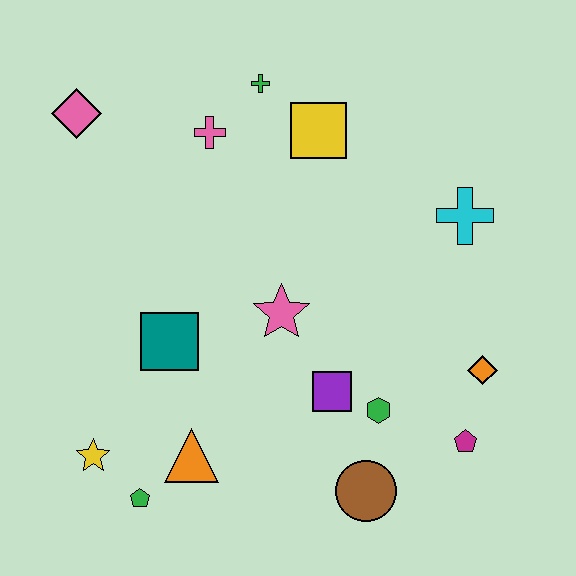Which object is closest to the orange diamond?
The magenta pentagon is closest to the orange diamond.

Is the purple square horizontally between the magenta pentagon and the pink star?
Yes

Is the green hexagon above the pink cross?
No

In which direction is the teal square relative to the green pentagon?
The teal square is above the green pentagon.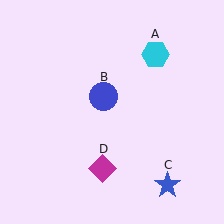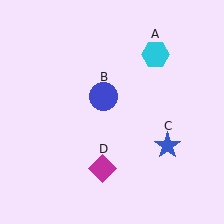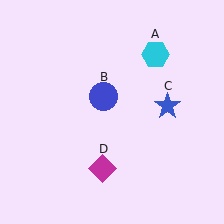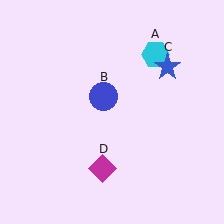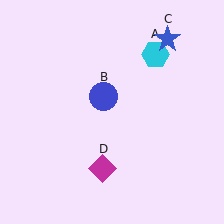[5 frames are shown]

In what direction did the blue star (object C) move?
The blue star (object C) moved up.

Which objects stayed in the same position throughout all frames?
Cyan hexagon (object A) and blue circle (object B) and magenta diamond (object D) remained stationary.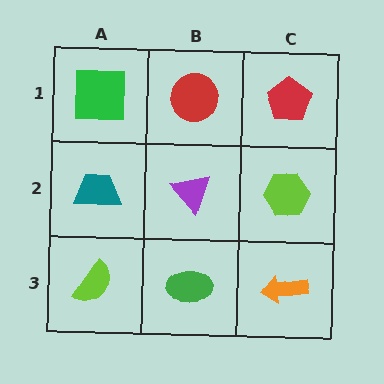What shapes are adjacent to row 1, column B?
A purple triangle (row 2, column B), a green square (row 1, column A), a red pentagon (row 1, column C).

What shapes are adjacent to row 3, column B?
A purple triangle (row 2, column B), a lime semicircle (row 3, column A), an orange arrow (row 3, column C).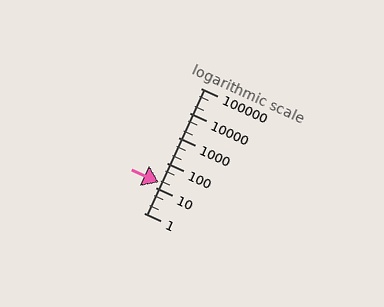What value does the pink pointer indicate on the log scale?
The pointer indicates approximately 17.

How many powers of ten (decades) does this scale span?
The scale spans 5 decades, from 1 to 100000.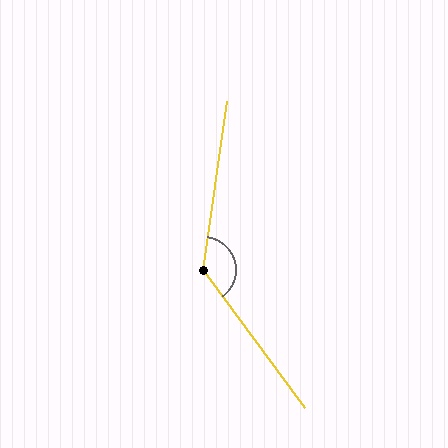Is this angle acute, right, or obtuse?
It is obtuse.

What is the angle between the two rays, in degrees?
Approximately 135 degrees.